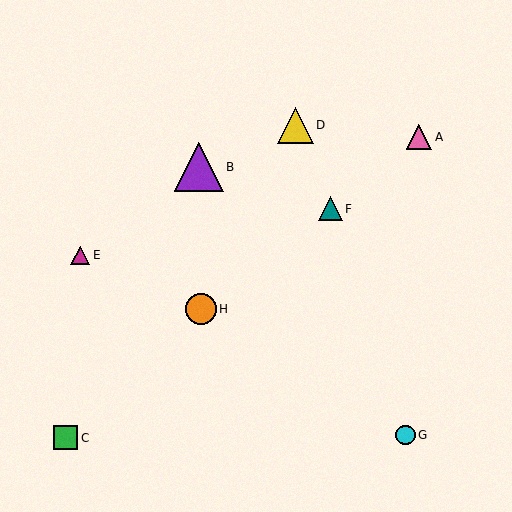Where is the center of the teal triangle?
The center of the teal triangle is at (330, 209).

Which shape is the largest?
The purple triangle (labeled B) is the largest.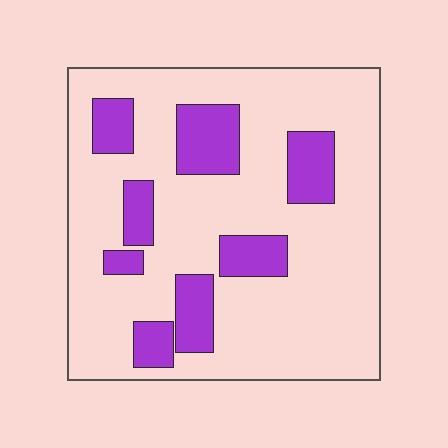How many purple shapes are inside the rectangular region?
8.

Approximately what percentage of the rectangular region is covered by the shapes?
Approximately 20%.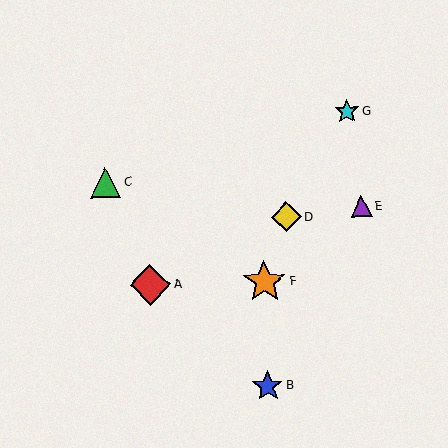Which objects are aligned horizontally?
Objects A, F are aligned horizontally.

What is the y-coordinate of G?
Object G is at y≈111.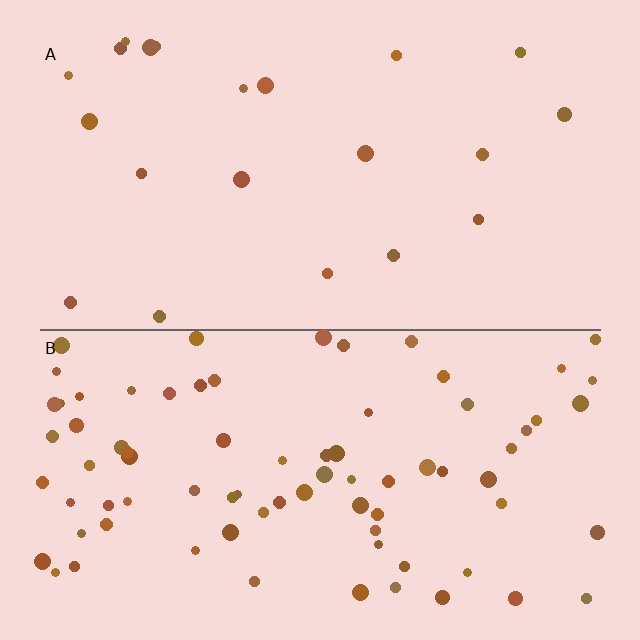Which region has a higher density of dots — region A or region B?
B (the bottom).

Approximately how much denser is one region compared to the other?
Approximately 3.7× — region B over region A.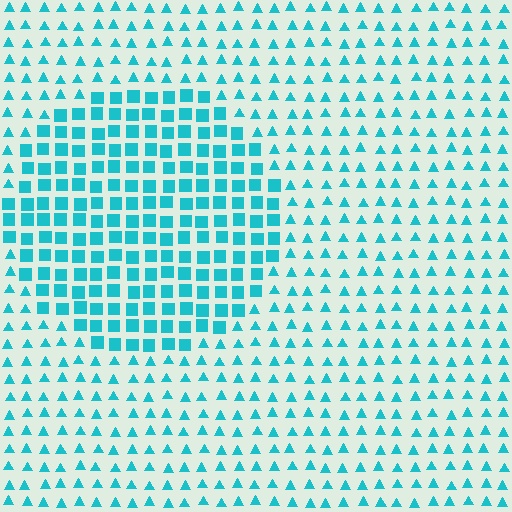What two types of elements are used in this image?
The image uses squares inside the circle region and triangles outside it.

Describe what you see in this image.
The image is filled with small cyan elements arranged in a uniform grid. A circle-shaped region contains squares, while the surrounding area contains triangles. The boundary is defined purely by the change in element shape.